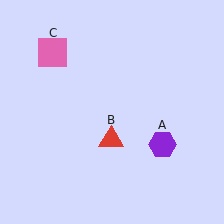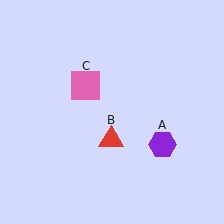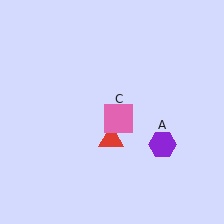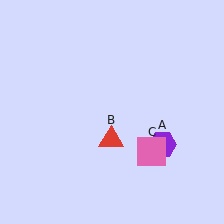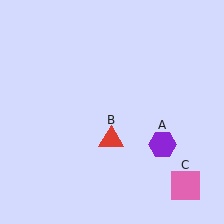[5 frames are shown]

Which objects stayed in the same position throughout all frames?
Purple hexagon (object A) and red triangle (object B) remained stationary.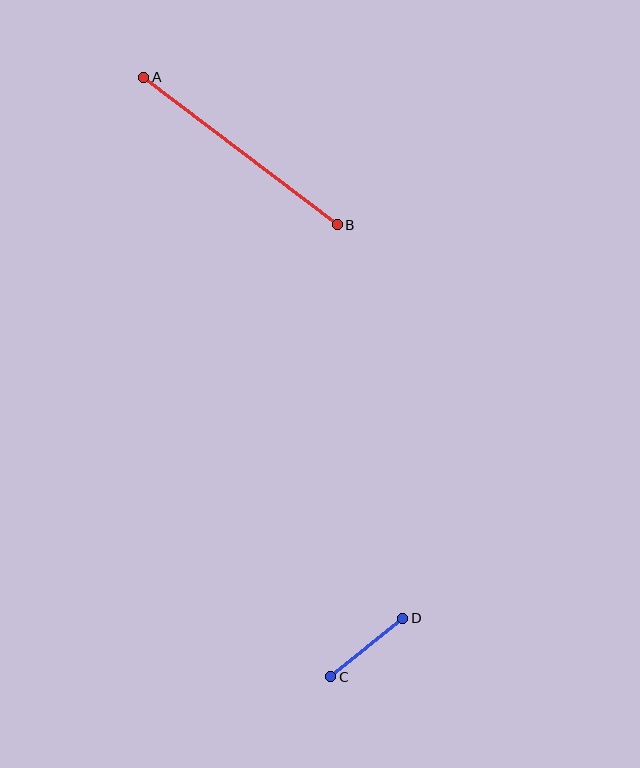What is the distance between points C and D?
The distance is approximately 93 pixels.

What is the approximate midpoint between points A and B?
The midpoint is at approximately (240, 151) pixels.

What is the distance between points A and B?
The distance is approximately 243 pixels.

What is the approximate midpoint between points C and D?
The midpoint is at approximately (367, 648) pixels.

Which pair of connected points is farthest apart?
Points A and B are farthest apart.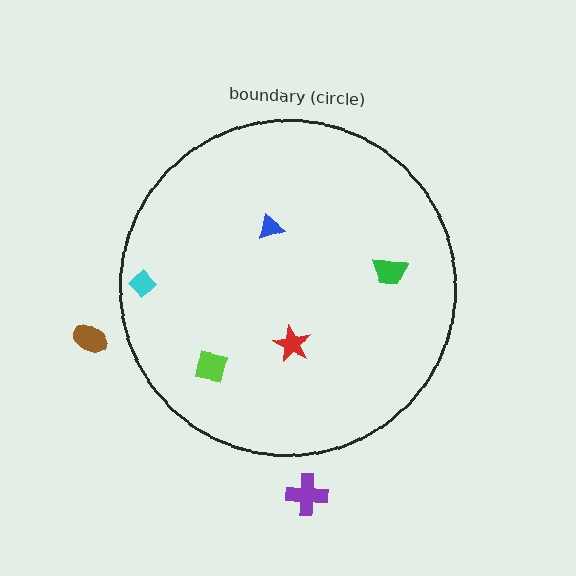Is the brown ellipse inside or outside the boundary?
Outside.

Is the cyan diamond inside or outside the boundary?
Inside.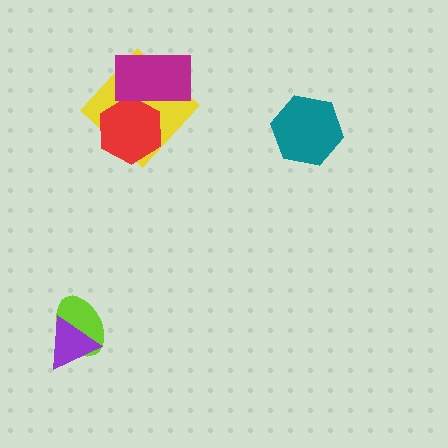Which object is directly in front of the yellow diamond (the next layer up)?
The red hexagon is directly in front of the yellow diamond.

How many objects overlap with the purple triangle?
1 object overlaps with the purple triangle.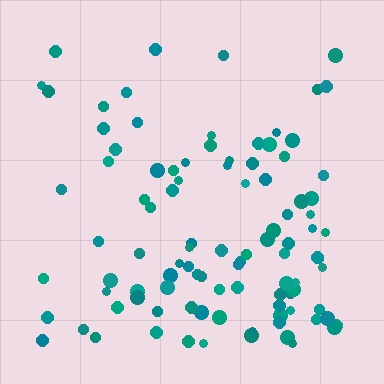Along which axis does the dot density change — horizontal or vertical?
Vertical.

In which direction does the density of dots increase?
From top to bottom, with the bottom side densest.